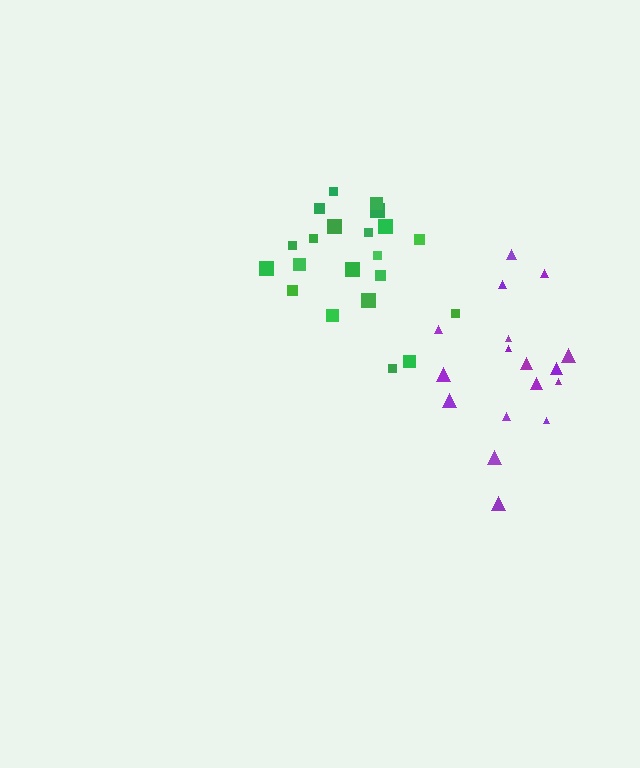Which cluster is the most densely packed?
Green.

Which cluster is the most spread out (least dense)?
Purple.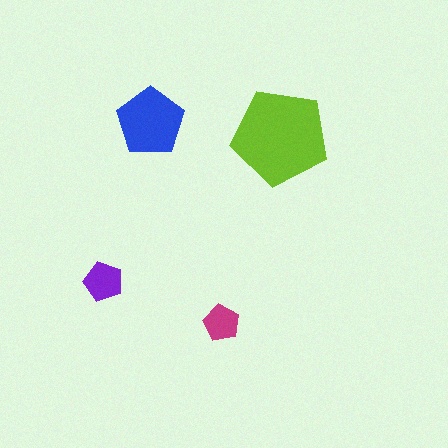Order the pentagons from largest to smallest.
the lime one, the blue one, the purple one, the magenta one.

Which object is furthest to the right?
The lime pentagon is rightmost.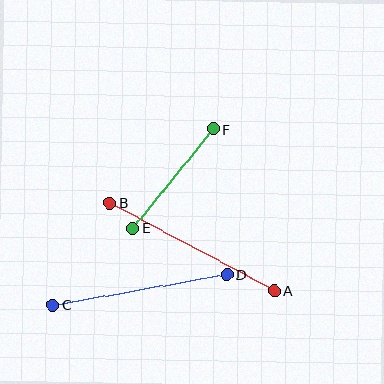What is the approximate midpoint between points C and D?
The midpoint is at approximately (140, 290) pixels.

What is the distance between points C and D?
The distance is approximately 176 pixels.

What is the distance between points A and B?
The distance is approximately 187 pixels.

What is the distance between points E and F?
The distance is approximately 128 pixels.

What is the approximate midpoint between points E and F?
The midpoint is at approximately (173, 179) pixels.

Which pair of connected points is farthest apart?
Points A and B are farthest apart.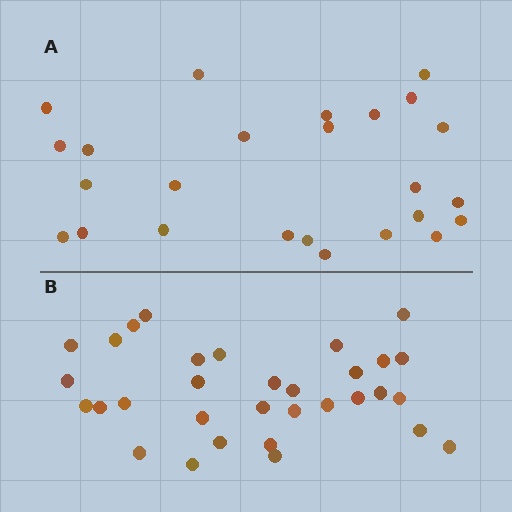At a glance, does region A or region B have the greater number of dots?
Region B (the bottom region) has more dots.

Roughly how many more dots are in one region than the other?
Region B has roughly 8 or so more dots than region A.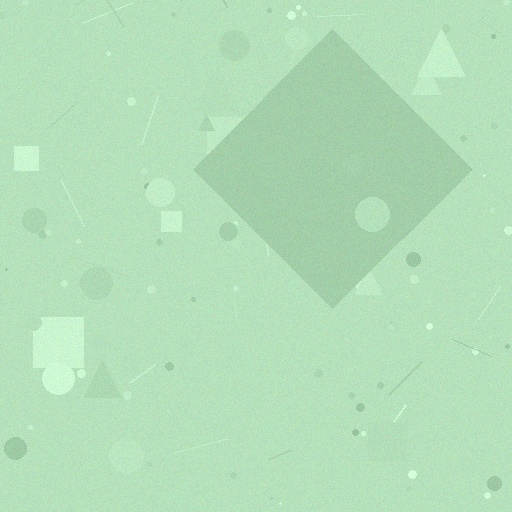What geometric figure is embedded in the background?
A diamond is embedded in the background.